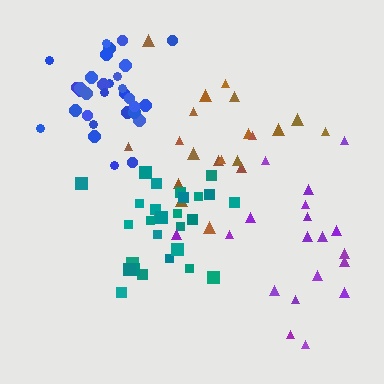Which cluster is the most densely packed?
Blue.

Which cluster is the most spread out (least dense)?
Purple.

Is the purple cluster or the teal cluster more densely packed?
Teal.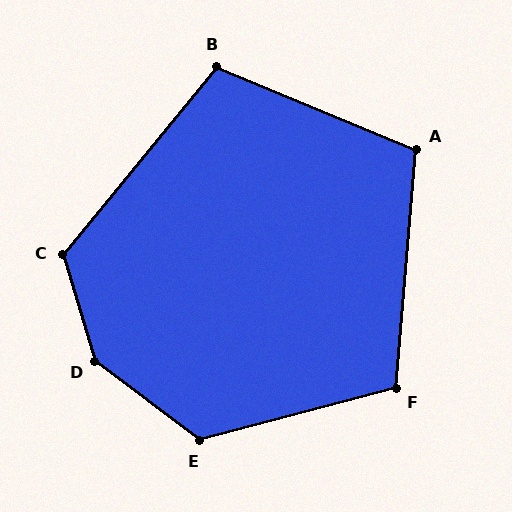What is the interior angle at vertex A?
Approximately 107 degrees (obtuse).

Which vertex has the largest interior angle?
D, at approximately 143 degrees.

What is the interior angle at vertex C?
Approximately 124 degrees (obtuse).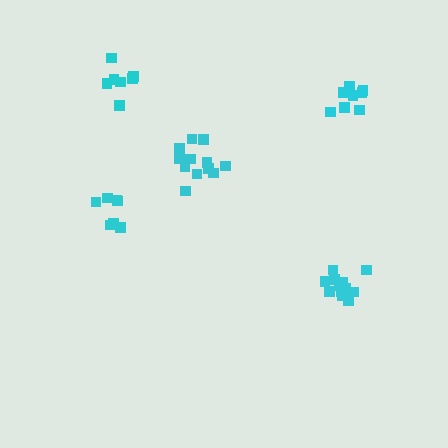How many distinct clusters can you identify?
There are 5 distinct clusters.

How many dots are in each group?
Group 1: 12 dots, Group 2: 7 dots, Group 3: 7 dots, Group 4: 8 dots, Group 5: 12 dots (46 total).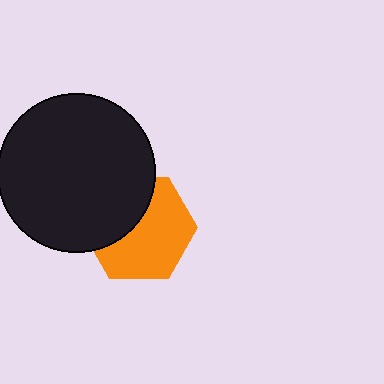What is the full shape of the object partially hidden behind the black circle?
The partially hidden object is an orange hexagon.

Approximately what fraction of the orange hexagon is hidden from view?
Roughly 38% of the orange hexagon is hidden behind the black circle.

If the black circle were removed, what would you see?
You would see the complete orange hexagon.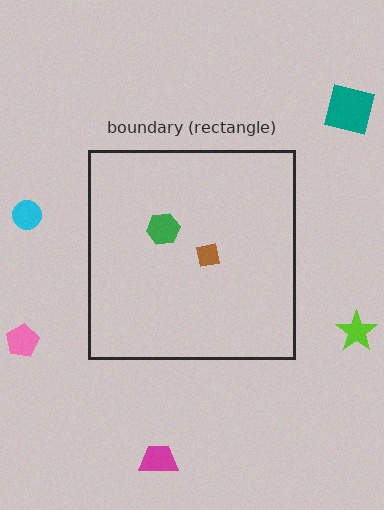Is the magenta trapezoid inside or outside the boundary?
Outside.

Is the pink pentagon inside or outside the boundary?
Outside.